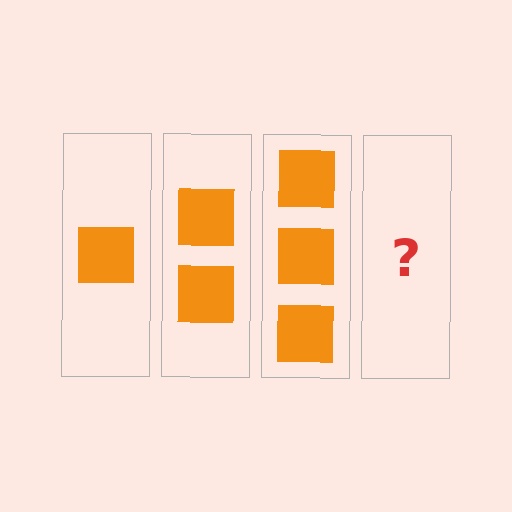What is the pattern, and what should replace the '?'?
The pattern is that each step adds one more square. The '?' should be 4 squares.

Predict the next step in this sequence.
The next step is 4 squares.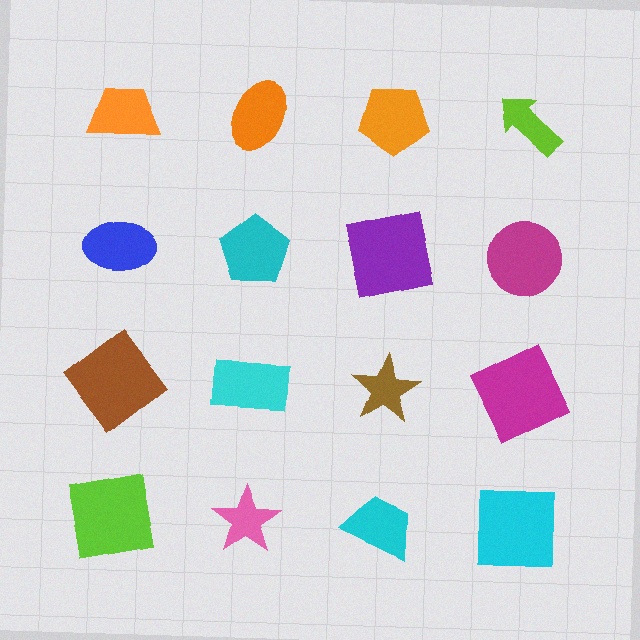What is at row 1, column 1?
An orange trapezoid.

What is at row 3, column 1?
A brown diamond.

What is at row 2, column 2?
A cyan pentagon.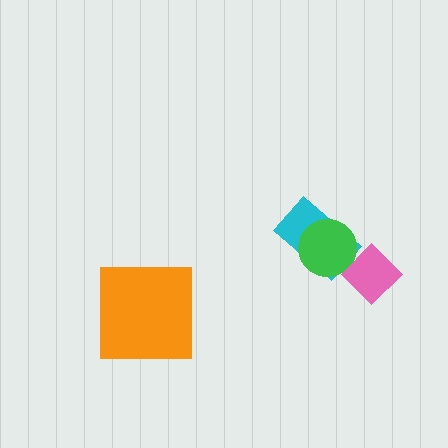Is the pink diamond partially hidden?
No, no other shape covers it.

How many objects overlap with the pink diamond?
1 object overlaps with the pink diamond.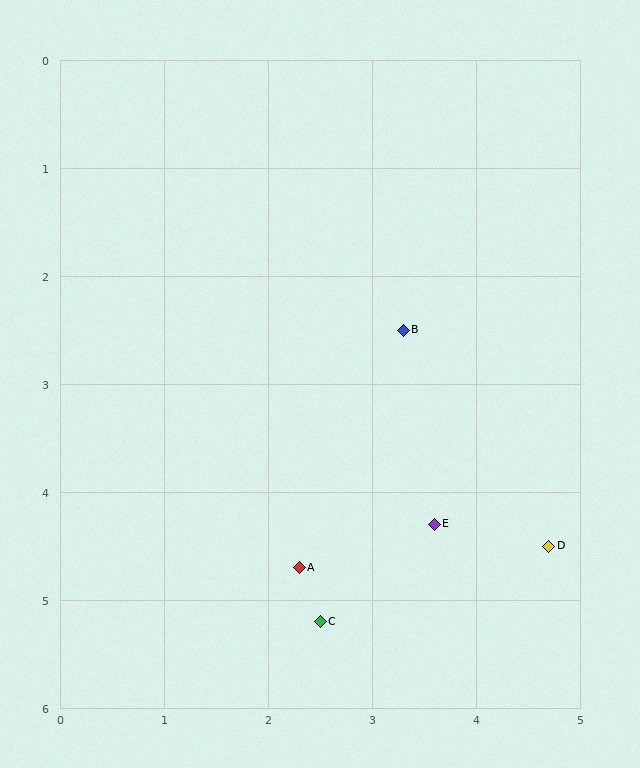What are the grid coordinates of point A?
Point A is at approximately (2.3, 4.7).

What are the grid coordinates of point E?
Point E is at approximately (3.6, 4.3).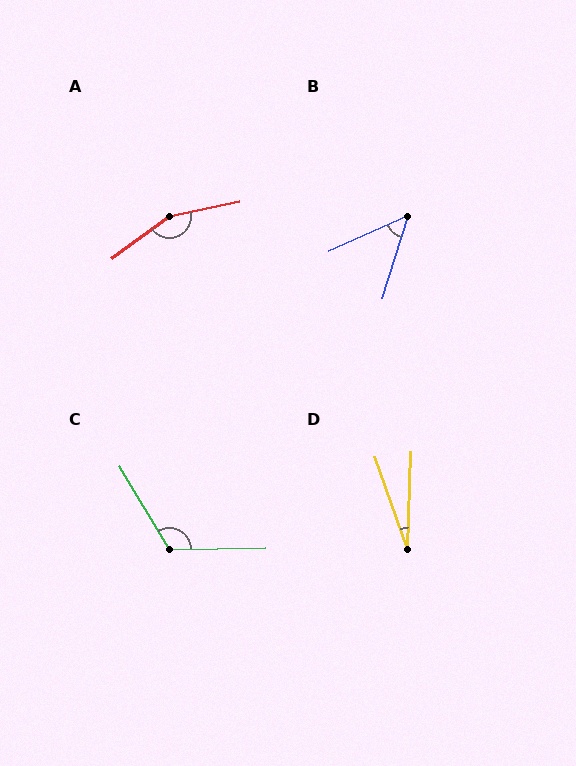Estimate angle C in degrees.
Approximately 119 degrees.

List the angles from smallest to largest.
D (22°), B (49°), C (119°), A (156°).